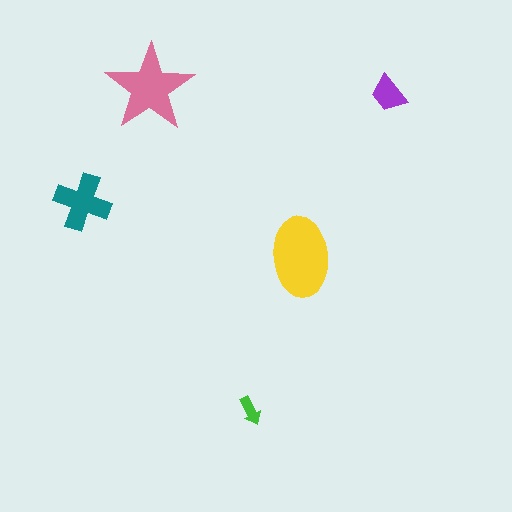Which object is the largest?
The yellow ellipse.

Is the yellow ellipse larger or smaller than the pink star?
Larger.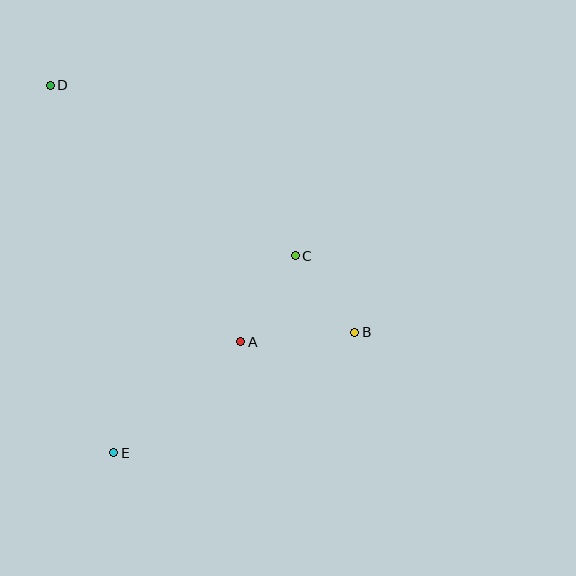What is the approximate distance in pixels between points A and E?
The distance between A and E is approximately 168 pixels.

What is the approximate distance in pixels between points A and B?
The distance between A and B is approximately 114 pixels.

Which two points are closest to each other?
Points B and C are closest to each other.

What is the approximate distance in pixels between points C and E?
The distance between C and E is approximately 268 pixels.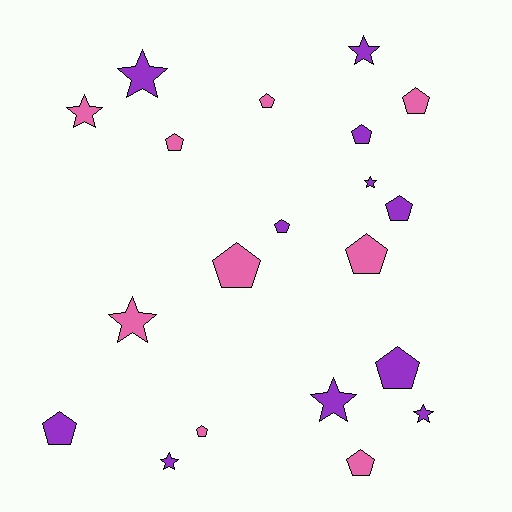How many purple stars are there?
There are 6 purple stars.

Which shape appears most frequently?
Pentagon, with 12 objects.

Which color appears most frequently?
Purple, with 11 objects.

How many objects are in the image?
There are 20 objects.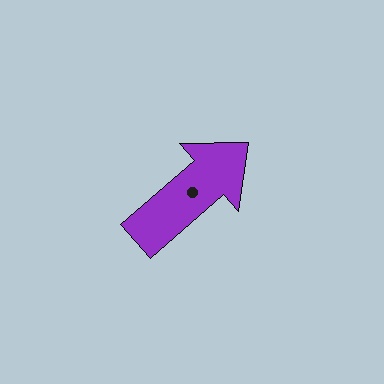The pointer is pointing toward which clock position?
Roughly 2 o'clock.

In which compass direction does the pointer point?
Northeast.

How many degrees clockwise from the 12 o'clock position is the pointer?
Approximately 49 degrees.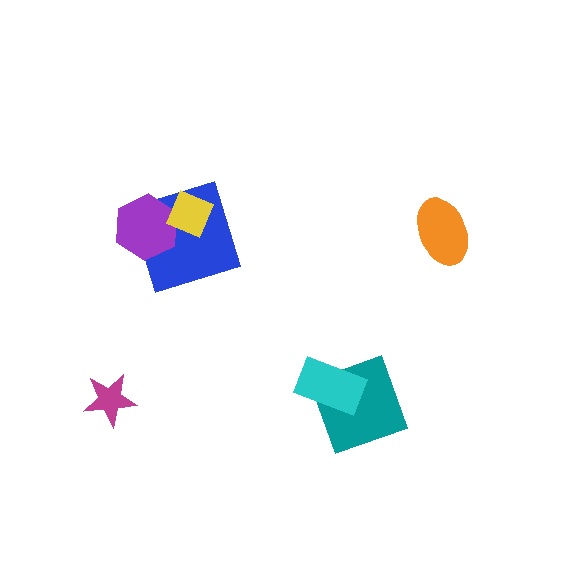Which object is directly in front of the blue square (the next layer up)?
The purple hexagon is directly in front of the blue square.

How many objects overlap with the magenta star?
0 objects overlap with the magenta star.